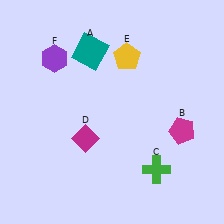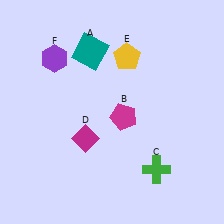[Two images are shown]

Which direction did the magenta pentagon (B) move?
The magenta pentagon (B) moved left.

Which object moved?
The magenta pentagon (B) moved left.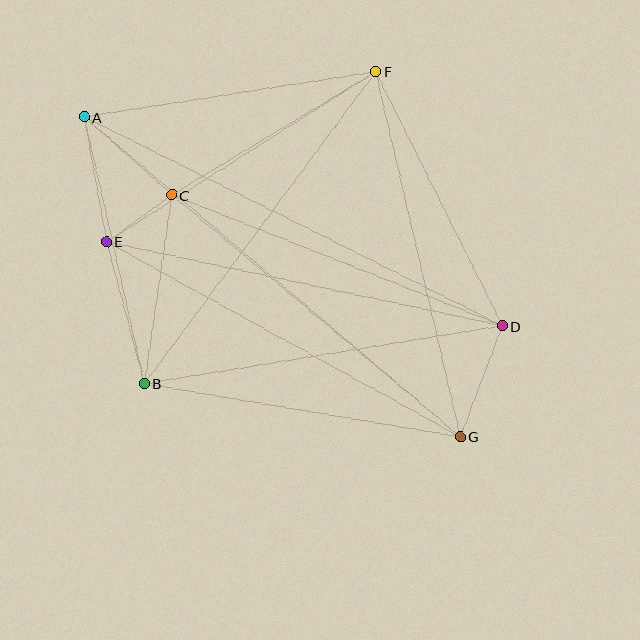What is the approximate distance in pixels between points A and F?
The distance between A and F is approximately 295 pixels.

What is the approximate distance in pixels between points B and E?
The distance between B and E is approximately 147 pixels.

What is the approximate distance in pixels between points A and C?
The distance between A and C is approximately 117 pixels.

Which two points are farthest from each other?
Points A and G are farthest from each other.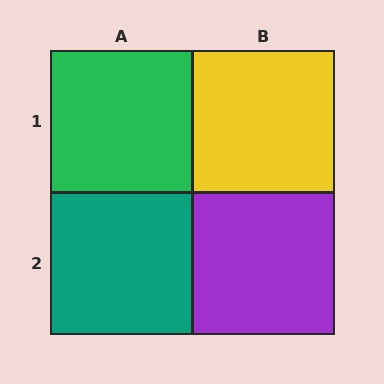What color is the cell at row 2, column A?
Teal.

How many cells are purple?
1 cell is purple.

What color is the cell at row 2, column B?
Purple.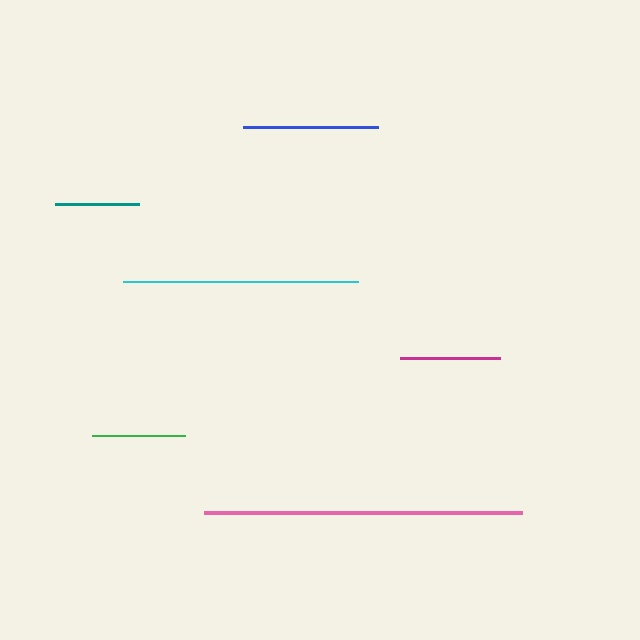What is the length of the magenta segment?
The magenta segment is approximately 100 pixels long.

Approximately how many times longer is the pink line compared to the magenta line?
The pink line is approximately 3.2 times the length of the magenta line.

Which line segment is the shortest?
The teal line is the shortest at approximately 83 pixels.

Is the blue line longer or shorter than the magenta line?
The blue line is longer than the magenta line.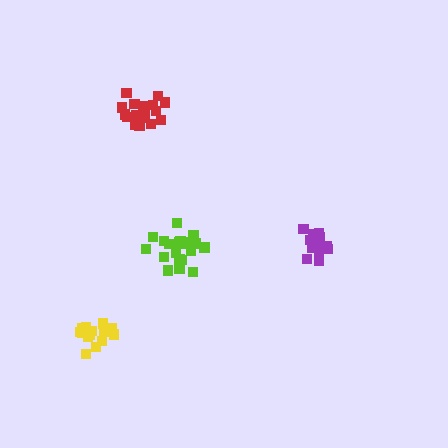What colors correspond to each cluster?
The clusters are colored: yellow, purple, lime, red.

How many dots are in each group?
Group 1: 14 dots, Group 2: 15 dots, Group 3: 20 dots, Group 4: 17 dots (66 total).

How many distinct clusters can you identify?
There are 4 distinct clusters.